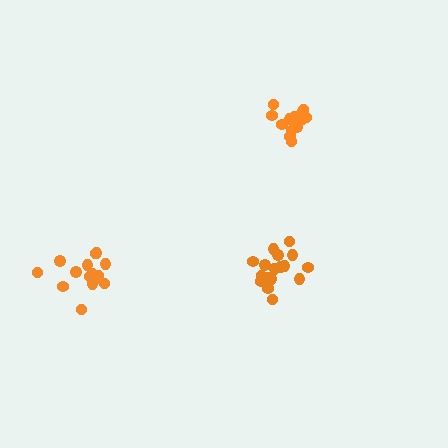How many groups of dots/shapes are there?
There are 3 groups.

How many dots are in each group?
Group 1: 16 dots, Group 2: 18 dots, Group 3: 13 dots (47 total).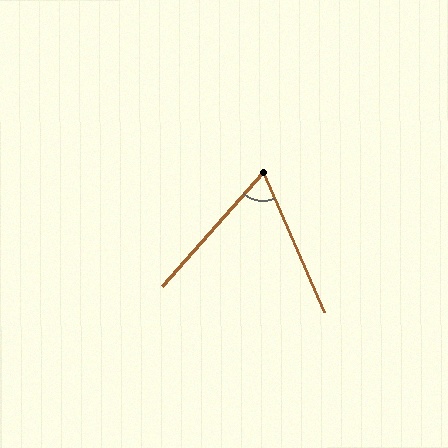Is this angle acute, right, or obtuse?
It is acute.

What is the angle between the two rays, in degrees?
Approximately 65 degrees.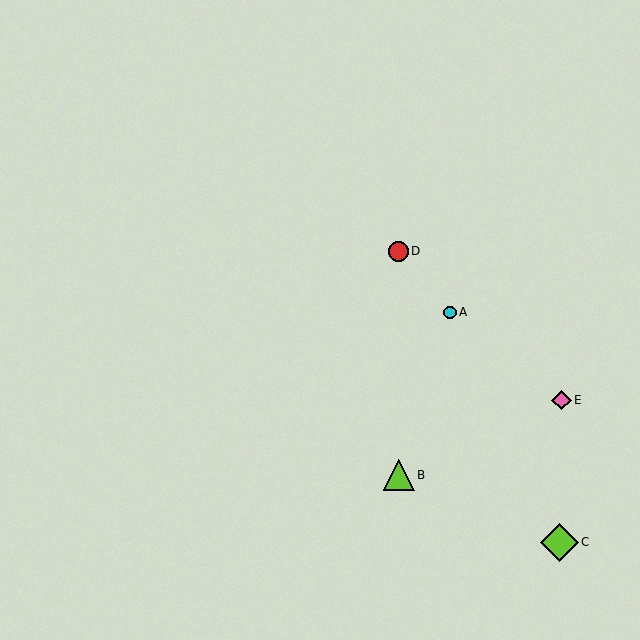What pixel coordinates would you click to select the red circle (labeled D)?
Click at (399, 251) to select the red circle D.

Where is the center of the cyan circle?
The center of the cyan circle is at (450, 312).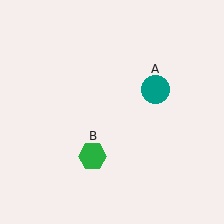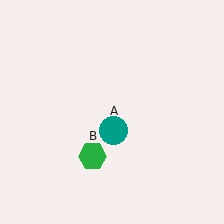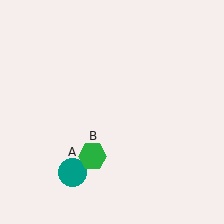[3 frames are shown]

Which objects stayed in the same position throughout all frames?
Green hexagon (object B) remained stationary.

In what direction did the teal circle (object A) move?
The teal circle (object A) moved down and to the left.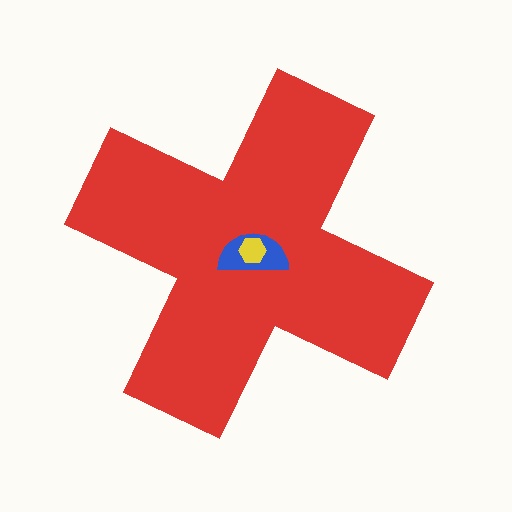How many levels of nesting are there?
3.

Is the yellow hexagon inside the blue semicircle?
Yes.